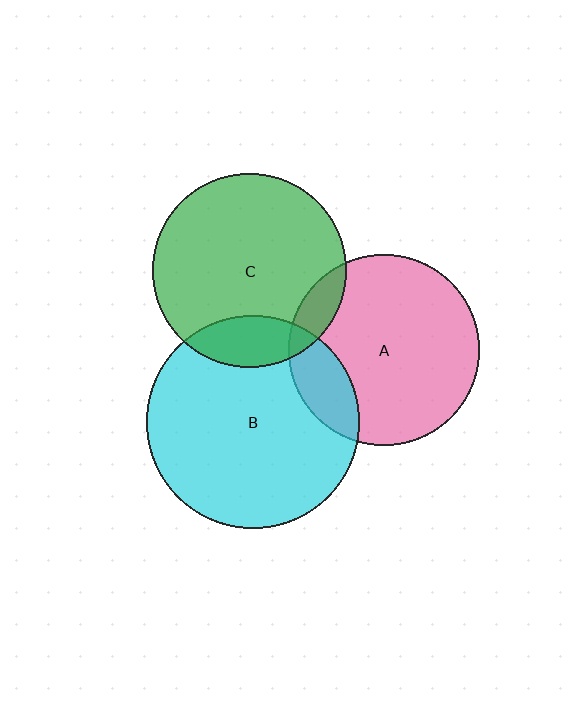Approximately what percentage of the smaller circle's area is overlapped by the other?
Approximately 15%.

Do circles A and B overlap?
Yes.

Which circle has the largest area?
Circle B (cyan).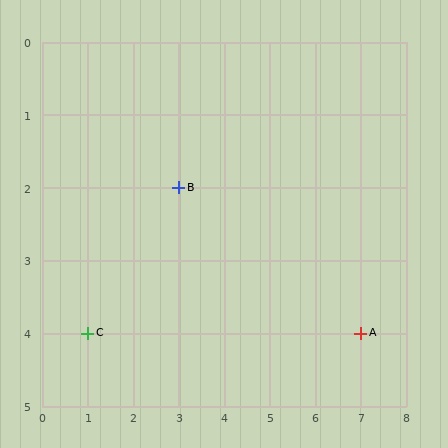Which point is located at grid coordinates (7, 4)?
Point A is at (7, 4).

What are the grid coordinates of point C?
Point C is at grid coordinates (1, 4).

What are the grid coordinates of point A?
Point A is at grid coordinates (7, 4).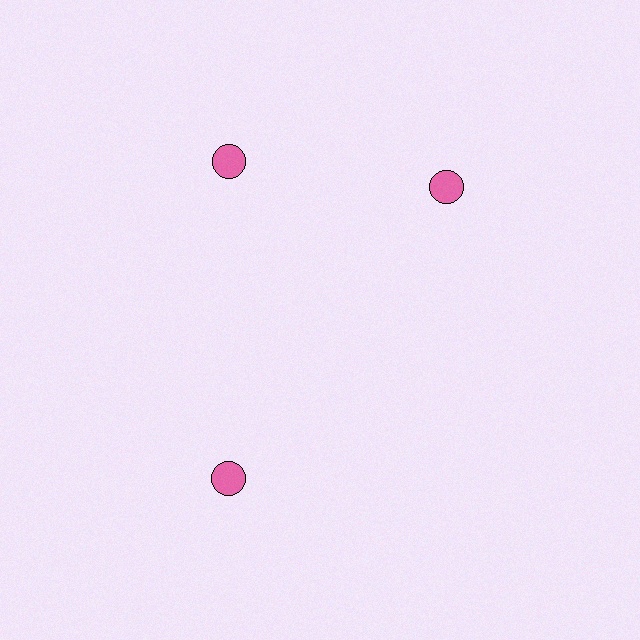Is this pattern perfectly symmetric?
No. The 3 pink circles are arranged in a ring, but one element near the 3 o'clock position is rotated out of alignment along the ring, breaking the 3-fold rotational symmetry.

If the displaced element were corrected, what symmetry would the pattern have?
It would have 3-fold rotational symmetry — the pattern would map onto itself every 120 degrees.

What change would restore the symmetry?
The symmetry would be restored by rotating it back into even spacing with its neighbors so that all 3 circles sit at equal angles and equal distance from the center.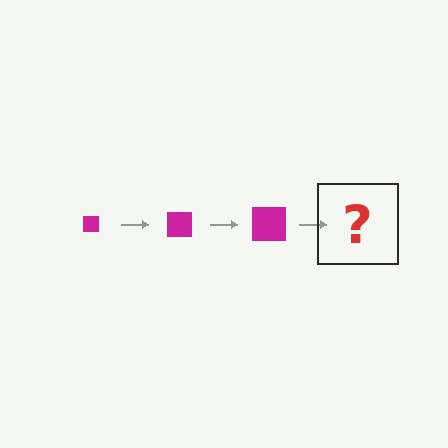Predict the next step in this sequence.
The next step is a magenta square, larger than the previous one.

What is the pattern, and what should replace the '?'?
The pattern is that the square gets progressively larger each step. The '?' should be a magenta square, larger than the previous one.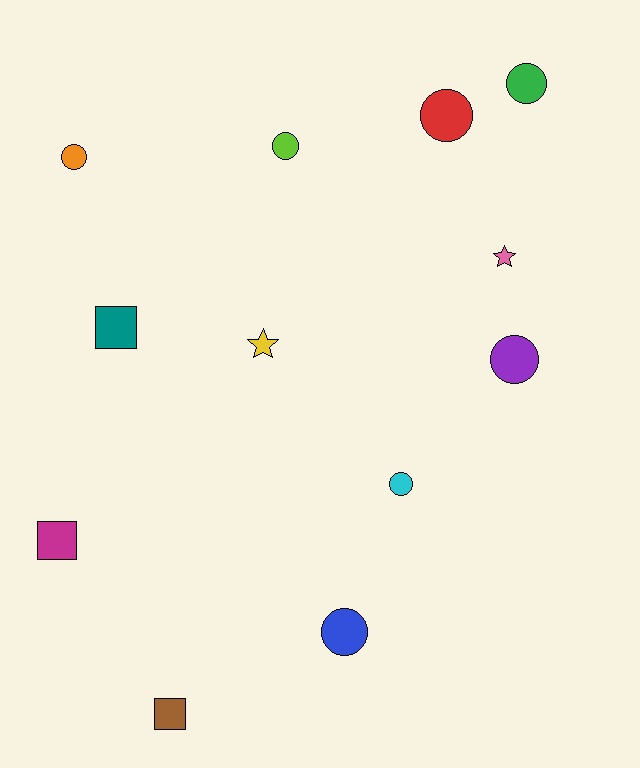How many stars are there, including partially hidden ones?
There are 2 stars.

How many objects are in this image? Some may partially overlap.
There are 12 objects.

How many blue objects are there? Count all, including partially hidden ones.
There is 1 blue object.